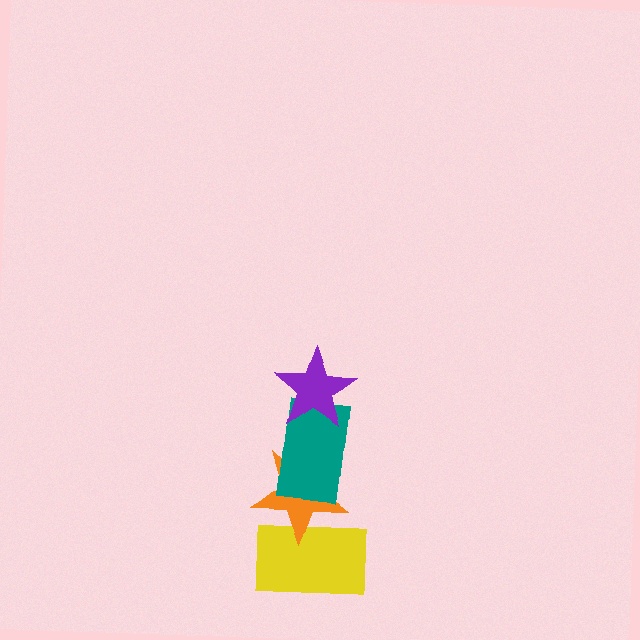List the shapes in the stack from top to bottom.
From top to bottom: the purple star, the teal rectangle, the orange star, the yellow rectangle.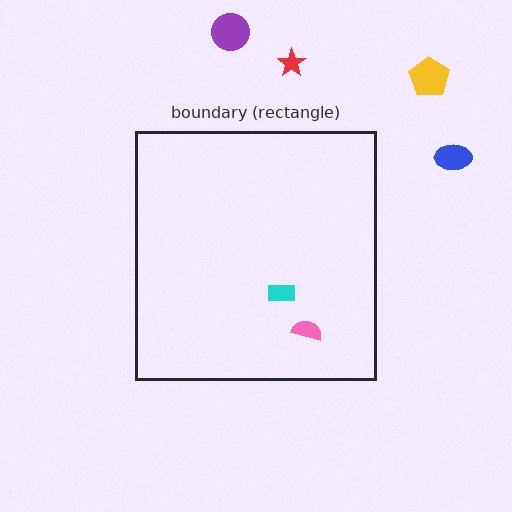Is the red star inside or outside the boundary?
Outside.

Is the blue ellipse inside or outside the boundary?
Outside.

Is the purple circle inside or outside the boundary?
Outside.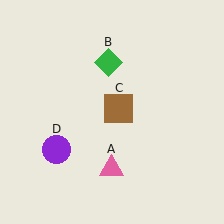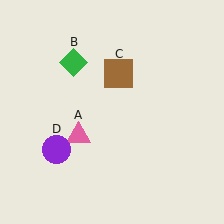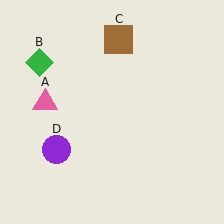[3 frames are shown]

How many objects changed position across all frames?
3 objects changed position: pink triangle (object A), green diamond (object B), brown square (object C).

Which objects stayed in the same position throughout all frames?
Purple circle (object D) remained stationary.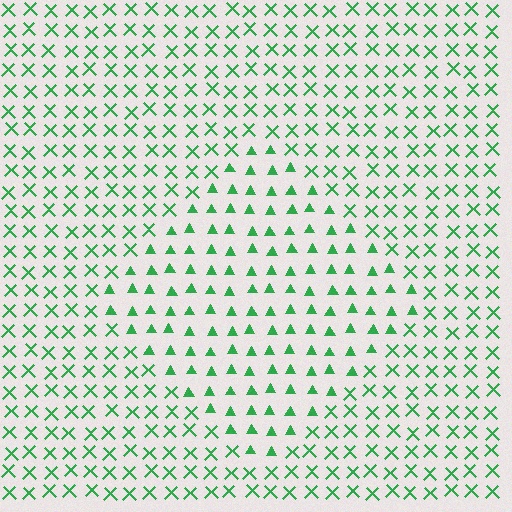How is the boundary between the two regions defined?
The boundary is defined by a change in element shape: triangles inside vs. X marks outside. All elements share the same color and spacing.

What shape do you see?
I see a diamond.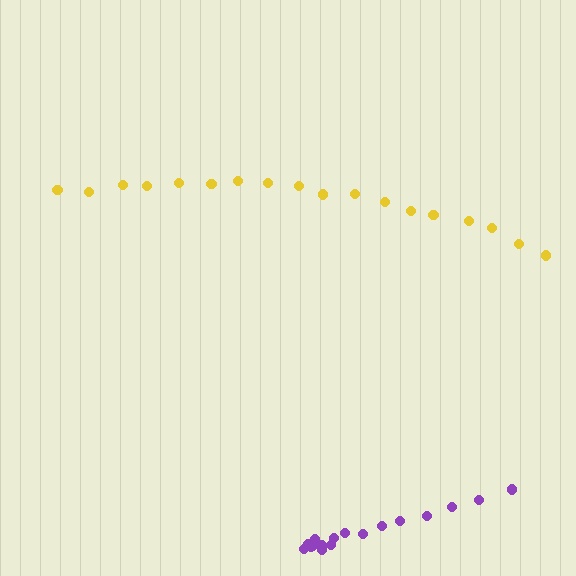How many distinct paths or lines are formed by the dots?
There are 2 distinct paths.